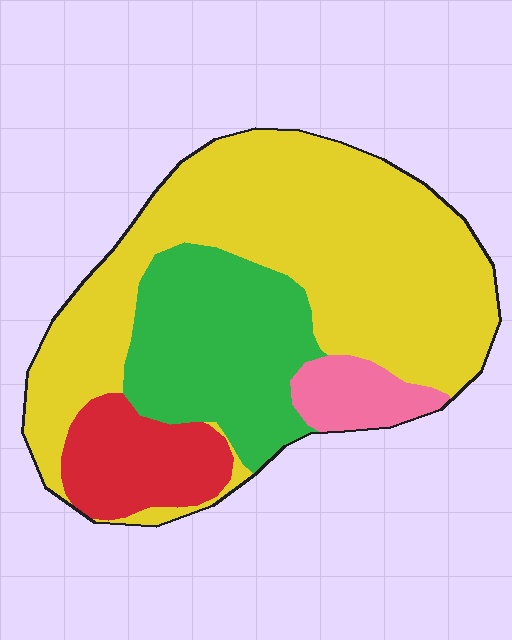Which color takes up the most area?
Yellow, at roughly 55%.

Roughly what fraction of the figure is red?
Red covers about 10% of the figure.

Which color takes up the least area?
Pink, at roughly 5%.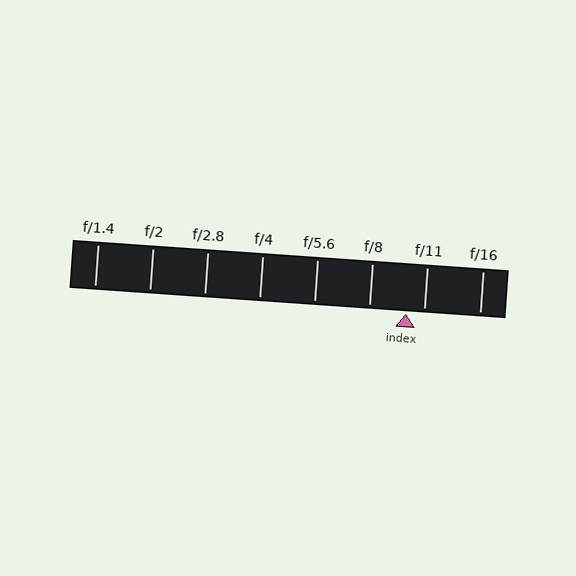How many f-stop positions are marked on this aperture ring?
There are 8 f-stop positions marked.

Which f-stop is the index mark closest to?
The index mark is closest to f/11.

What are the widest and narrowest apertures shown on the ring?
The widest aperture shown is f/1.4 and the narrowest is f/16.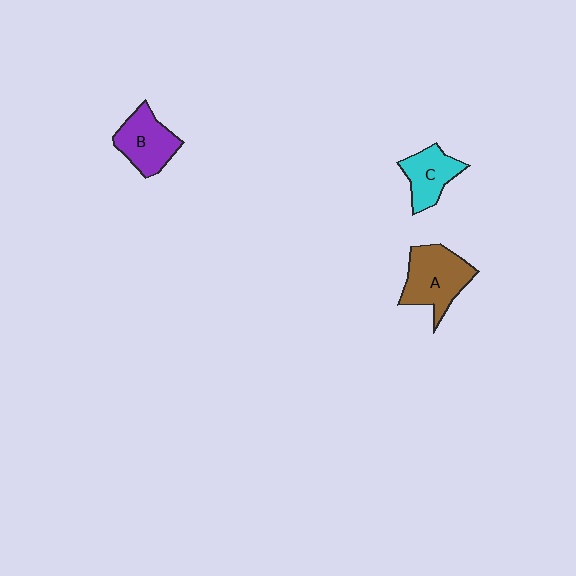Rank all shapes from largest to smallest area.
From largest to smallest: A (brown), B (purple), C (cyan).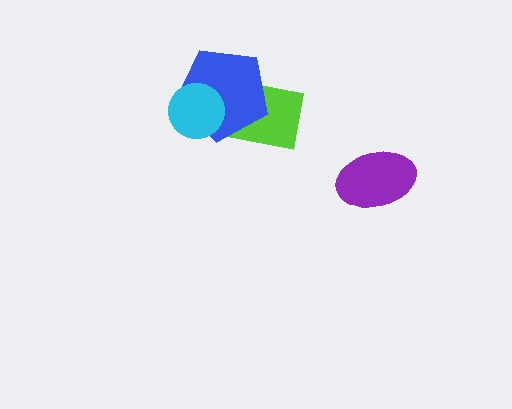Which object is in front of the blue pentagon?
The cyan circle is in front of the blue pentagon.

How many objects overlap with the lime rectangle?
2 objects overlap with the lime rectangle.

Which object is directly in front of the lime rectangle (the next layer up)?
The blue pentagon is directly in front of the lime rectangle.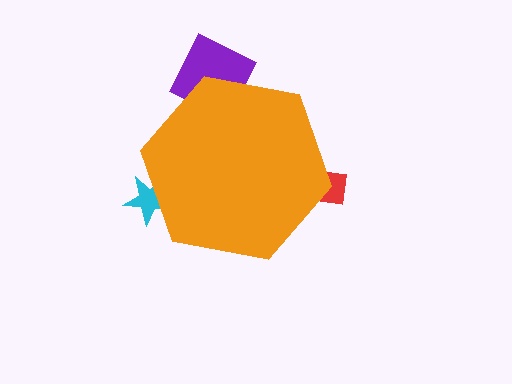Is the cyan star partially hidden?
Yes, the cyan star is partially hidden behind the orange hexagon.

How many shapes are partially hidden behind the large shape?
3 shapes are partially hidden.